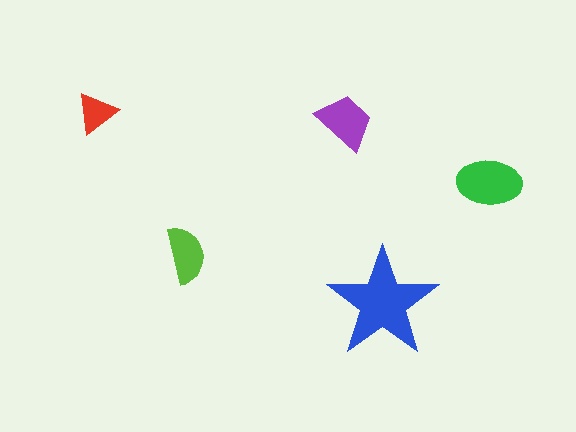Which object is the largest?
The blue star.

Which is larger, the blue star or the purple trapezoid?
The blue star.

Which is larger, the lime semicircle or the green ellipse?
The green ellipse.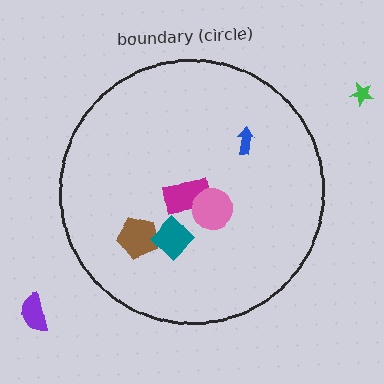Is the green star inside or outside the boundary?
Outside.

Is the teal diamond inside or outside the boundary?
Inside.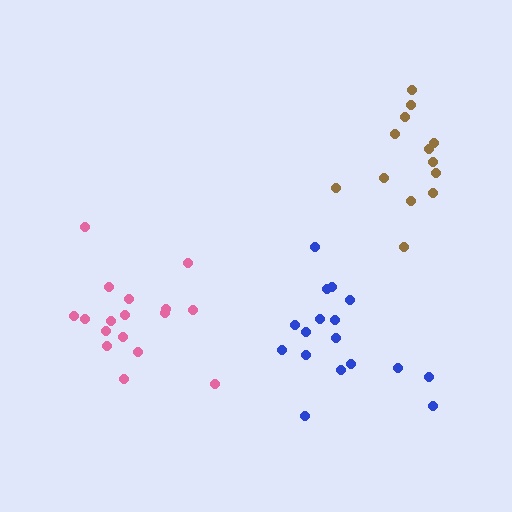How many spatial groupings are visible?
There are 3 spatial groupings.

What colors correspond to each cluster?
The clusters are colored: brown, pink, blue.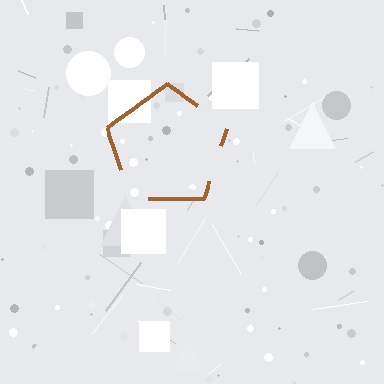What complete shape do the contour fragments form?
The contour fragments form a pentagon.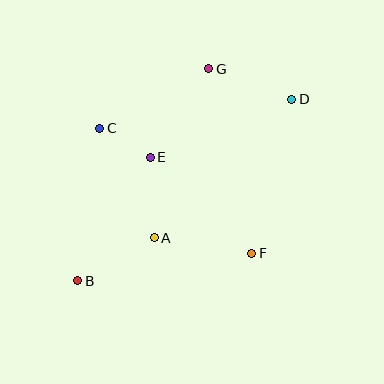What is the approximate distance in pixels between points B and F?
The distance between B and F is approximately 176 pixels.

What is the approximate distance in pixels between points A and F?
The distance between A and F is approximately 99 pixels.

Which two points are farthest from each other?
Points B and D are farthest from each other.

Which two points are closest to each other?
Points C and E are closest to each other.